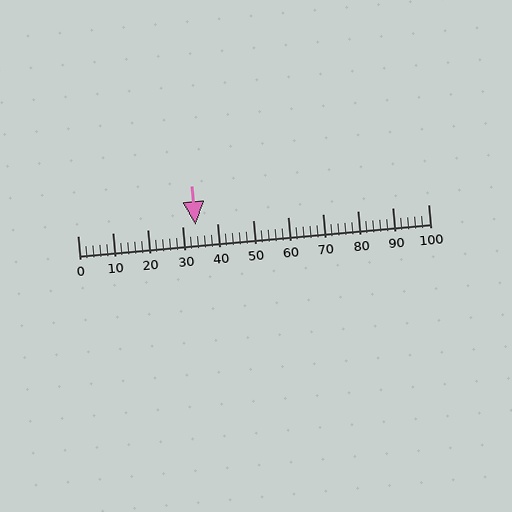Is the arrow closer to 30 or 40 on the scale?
The arrow is closer to 30.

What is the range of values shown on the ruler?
The ruler shows values from 0 to 100.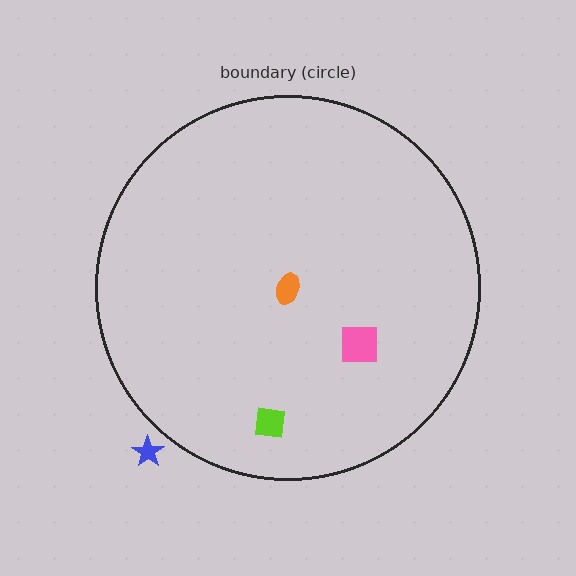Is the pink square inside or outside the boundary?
Inside.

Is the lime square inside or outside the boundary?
Inside.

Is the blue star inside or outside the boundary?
Outside.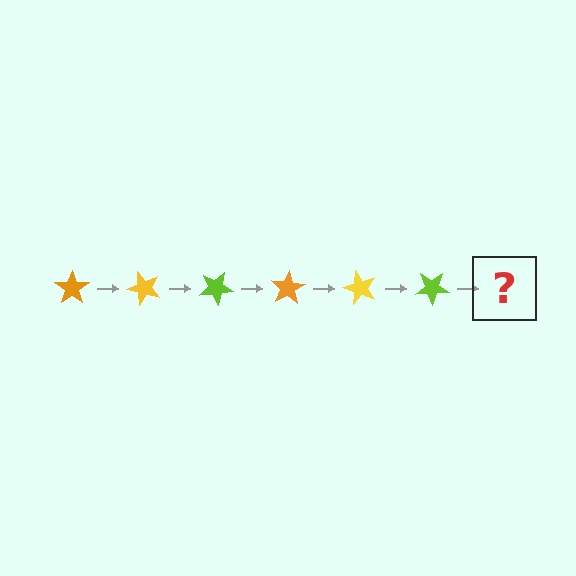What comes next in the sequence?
The next element should be an orange star, rotated 300 degrees from the start.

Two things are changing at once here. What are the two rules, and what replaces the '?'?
The two rules are that it rotates 50 degrees each step and the color cycles through orange, yellow, and lime. The '?' should be an orange star, rotated 300 degrees from the start.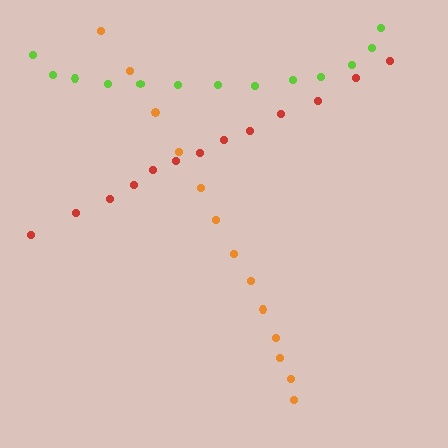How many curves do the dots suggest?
There are 3 distinct paths.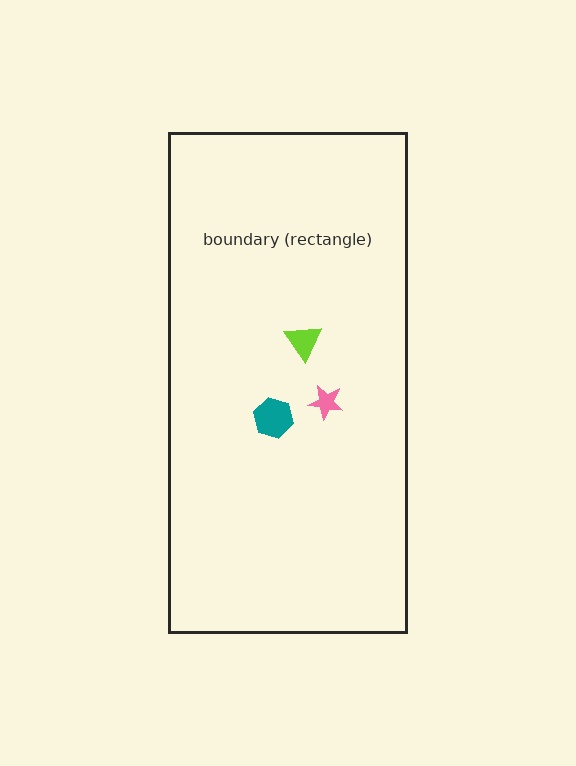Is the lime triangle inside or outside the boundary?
Inside.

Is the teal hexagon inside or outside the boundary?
Inside.